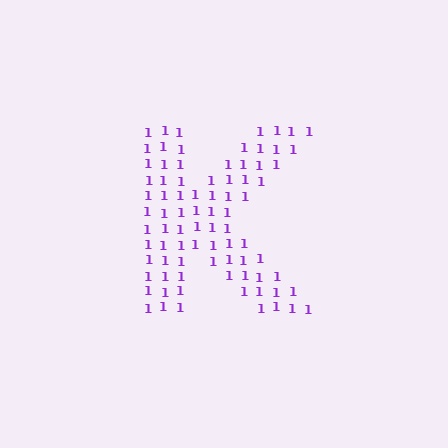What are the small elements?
The small elements are digit 1's.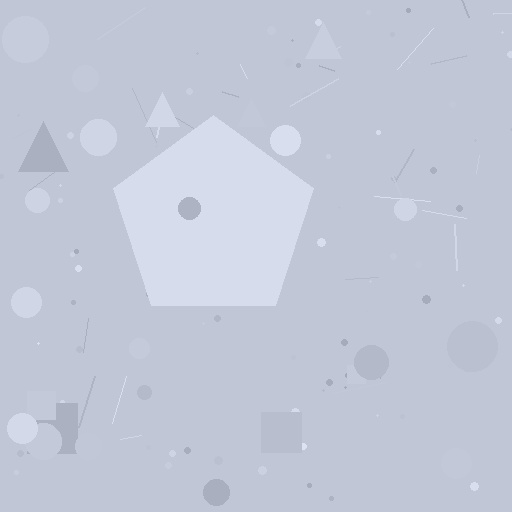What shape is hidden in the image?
A pentagon is hidden in the image.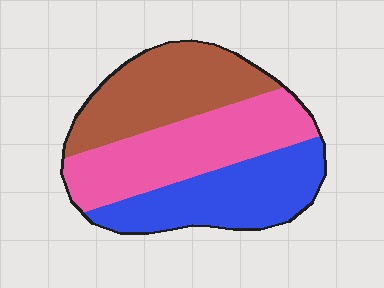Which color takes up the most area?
Pink, at roughly 35%.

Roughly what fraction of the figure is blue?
Blue takes up about one third (1/3) of the figure.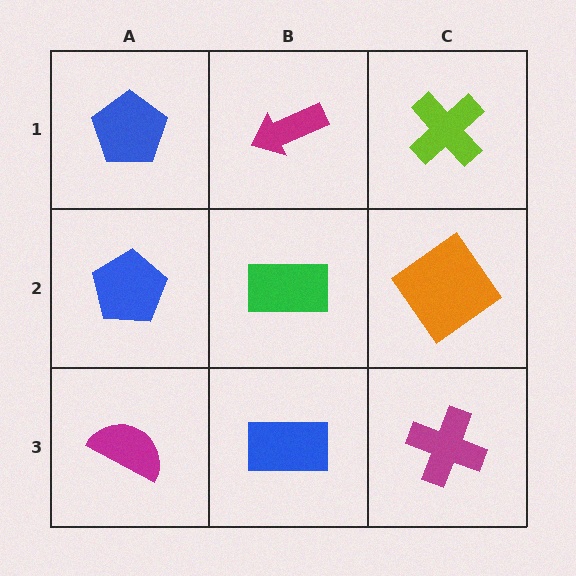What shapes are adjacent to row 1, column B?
A green rectangle (row 2, column B), a blue pentagon (row 1, column A), a lime cross (row 1, column C).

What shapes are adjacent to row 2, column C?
A lime cross (row 1, column C), a magenta cross (row 3, column C), a green rectangle (row 2, column B).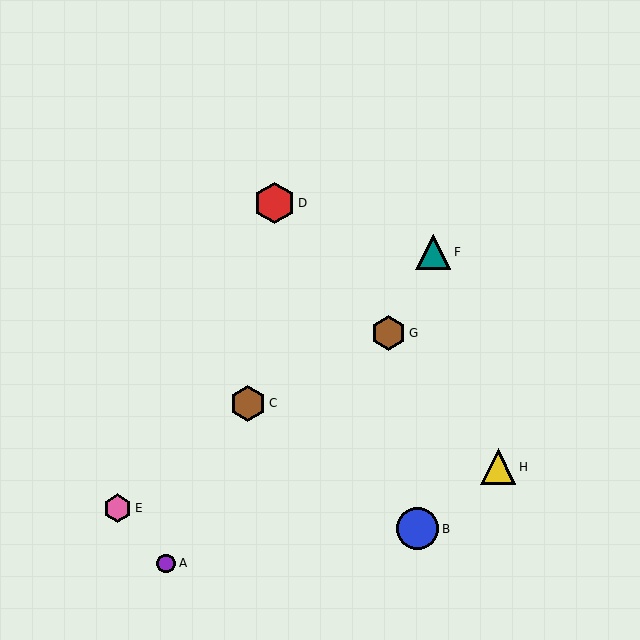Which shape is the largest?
The blue circle (labeled B) is the largest.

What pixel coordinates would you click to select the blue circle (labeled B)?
Click at (418, 529) to select the blue circle B.